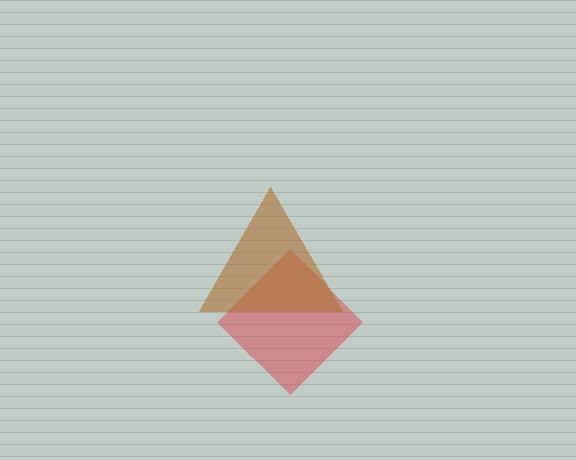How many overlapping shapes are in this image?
There are 2 overlapping shapes in the image.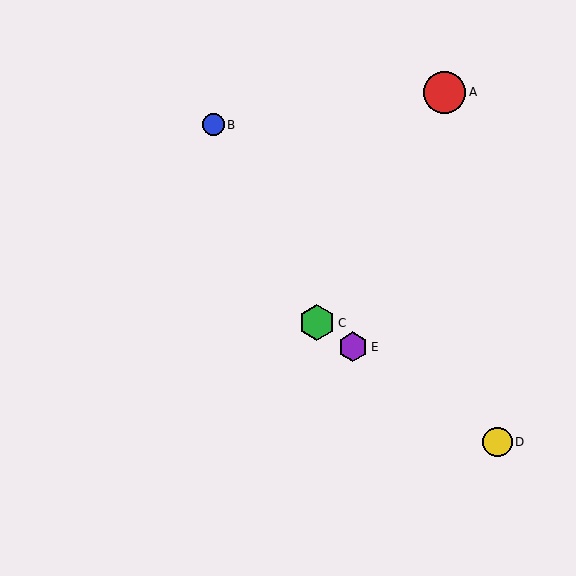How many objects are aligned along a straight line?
3 objects (C, D, E) are aligned along a straight line.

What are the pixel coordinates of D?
Object D is at (497, 442).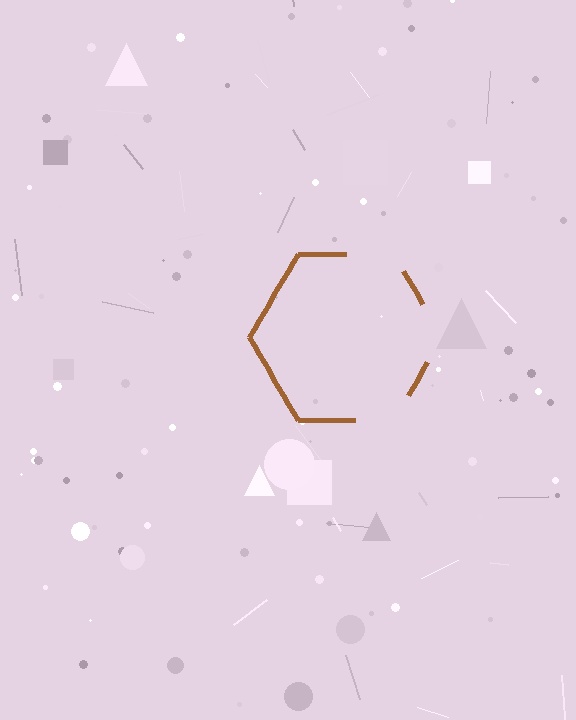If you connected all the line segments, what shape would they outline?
They would outline a hexagon.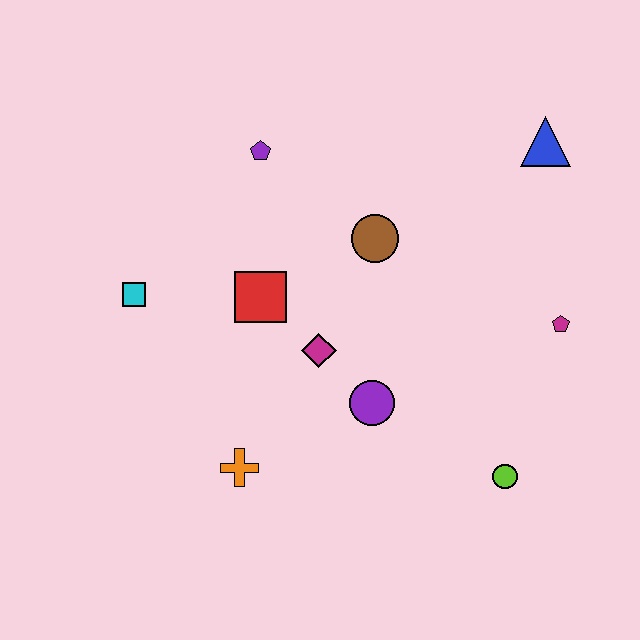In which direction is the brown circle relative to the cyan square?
The brown circle is to the right of the cyan square.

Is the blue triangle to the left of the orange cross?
No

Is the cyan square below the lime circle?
No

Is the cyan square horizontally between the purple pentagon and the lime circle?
No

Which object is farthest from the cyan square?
The blue triangle is farthest from the cyan square.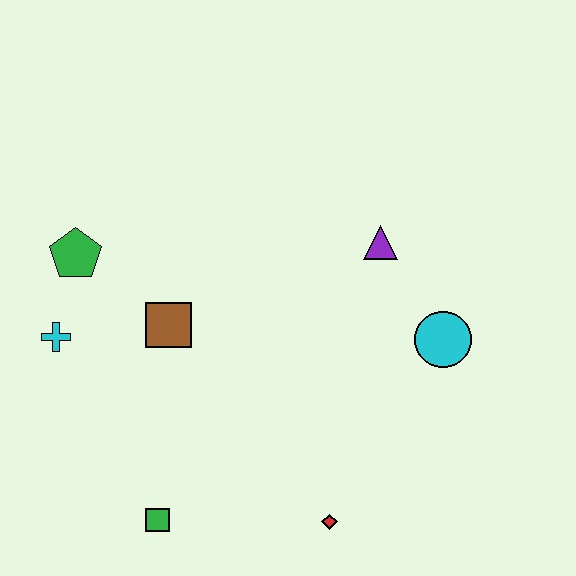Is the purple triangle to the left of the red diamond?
No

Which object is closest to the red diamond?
The green square is closest to the red diamond.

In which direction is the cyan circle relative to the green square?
The cyan circle is to the right of the green square.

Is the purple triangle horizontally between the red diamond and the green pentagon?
No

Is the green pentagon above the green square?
Yes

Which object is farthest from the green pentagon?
The cyan circle is farthest from the green pentagon.